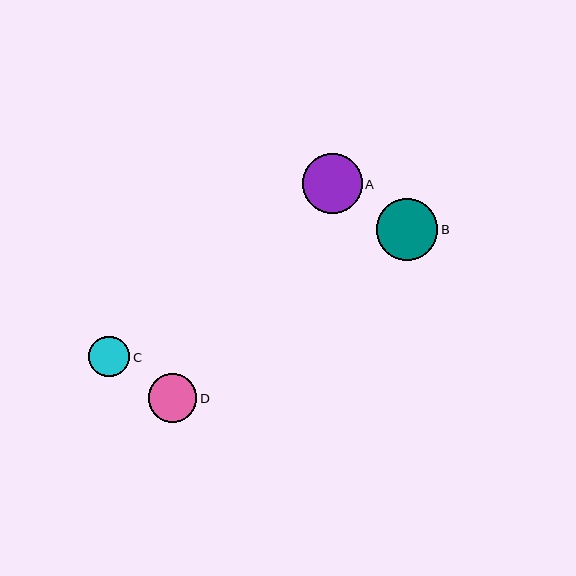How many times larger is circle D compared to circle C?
Circle D is approximately 1.2 times the size of circle C.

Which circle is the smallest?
Circle C is the smallest with a size of approximately 41 pixels.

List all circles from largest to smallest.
From largest to smallest: B, A, D, C.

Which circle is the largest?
Circle B is the largest with a size of approximately 61 pixels.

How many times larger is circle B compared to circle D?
Circle B is approximately 1.3 times the size of circle D.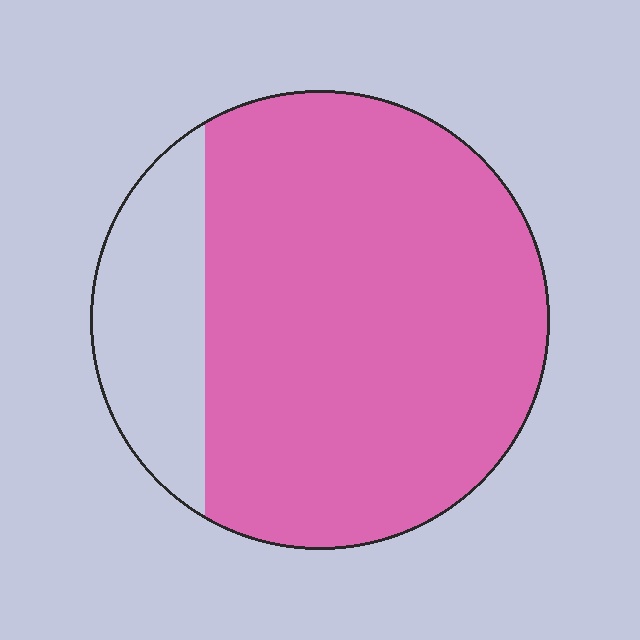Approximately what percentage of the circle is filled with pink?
Approximately 80%.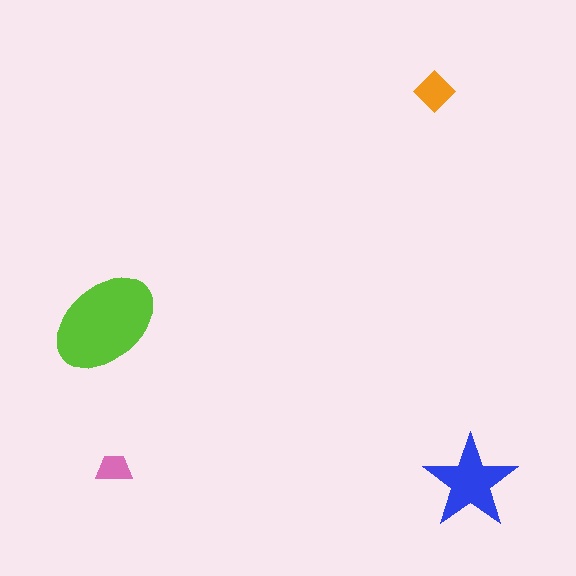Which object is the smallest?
The pink trapezoid.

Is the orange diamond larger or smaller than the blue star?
Smaller.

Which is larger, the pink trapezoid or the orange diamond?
The orange diamond.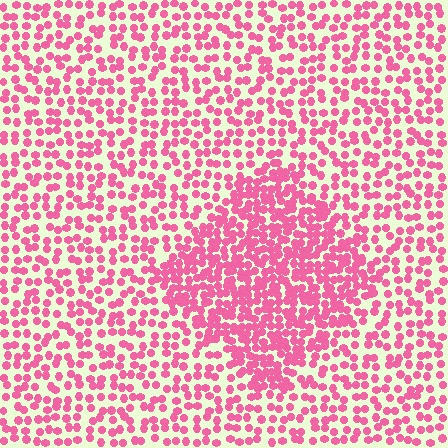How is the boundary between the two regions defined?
The boundary is defined by a change in element density (approximately 1.9x ratio). All elements are the same color, size, and shape.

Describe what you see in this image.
The image contains small pink elements arranged at two different densities. A diamond-shaped region is visible where the elements are more densely packed than the surrounding area.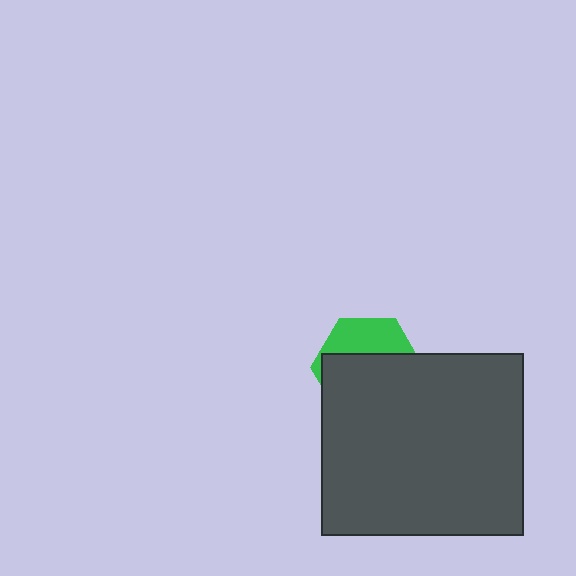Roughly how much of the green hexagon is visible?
A small part of it is visible (roughly 36%).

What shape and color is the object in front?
The object in front is a dark gray rectangle.